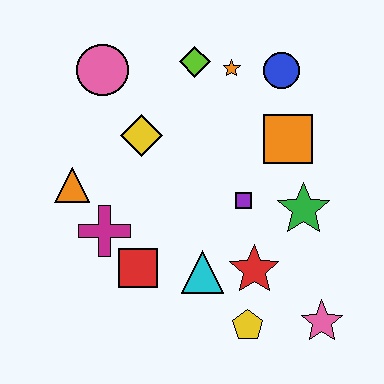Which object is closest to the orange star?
The lime diamond is closest to the orange star.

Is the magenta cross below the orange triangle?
Yes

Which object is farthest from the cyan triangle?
The pink circle is farthest from the cyan triangle.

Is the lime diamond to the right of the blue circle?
No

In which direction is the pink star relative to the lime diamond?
The pink star is below the lime diamond.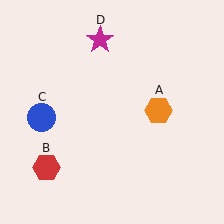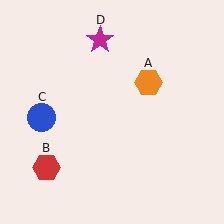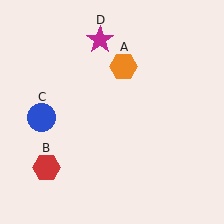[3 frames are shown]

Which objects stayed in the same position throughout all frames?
Red hexagon (object B) and blue circle (object C) and magenta star (object D) remained stationary.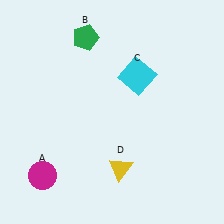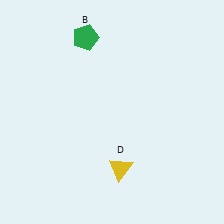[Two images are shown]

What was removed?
The magenta circle (A), the cyan square (C) were removed in Image 2.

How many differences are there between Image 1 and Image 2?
There are 2 differences between the two images.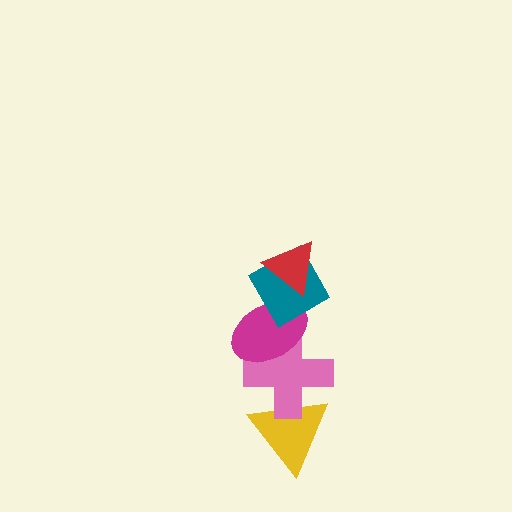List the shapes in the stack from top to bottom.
From top to bottom: the red triangle, the teal diamond, the magenta ellipse, the pink cross, the yellow triangle.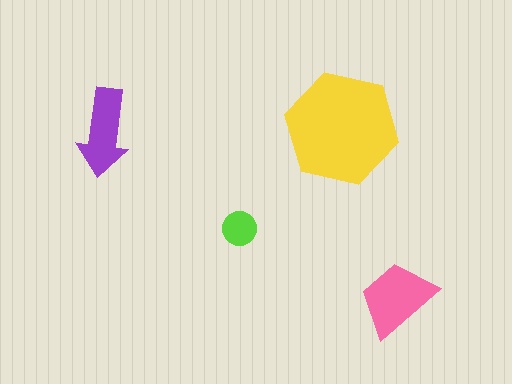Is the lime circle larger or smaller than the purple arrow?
Smaller.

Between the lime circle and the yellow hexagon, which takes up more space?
The yellow hexagon.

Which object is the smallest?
The lime circle.